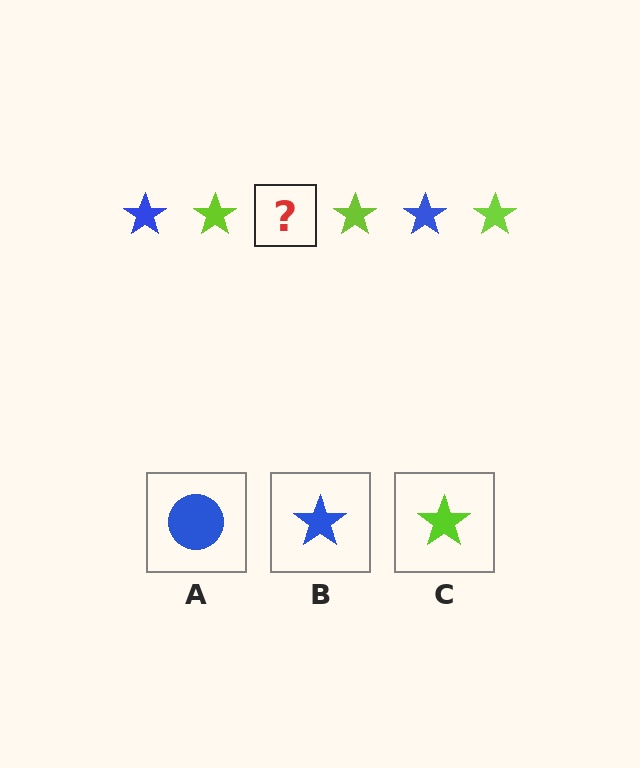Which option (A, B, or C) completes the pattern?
B.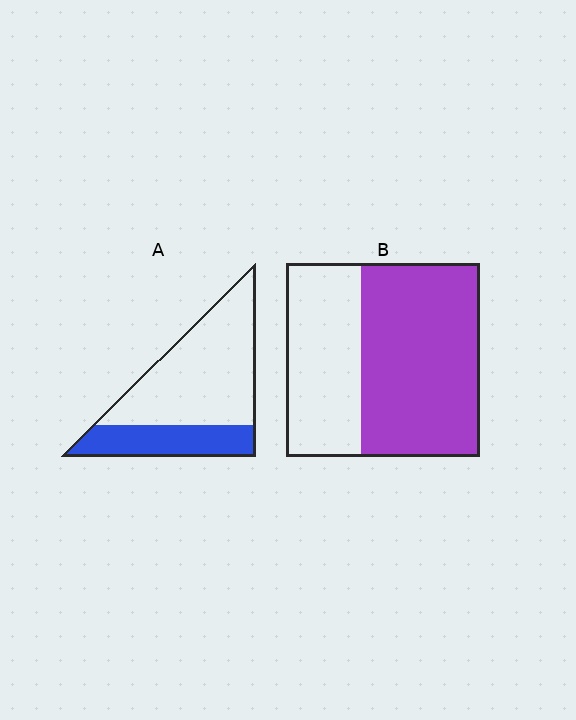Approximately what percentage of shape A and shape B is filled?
A is approximately 30% and B is approximately 60%.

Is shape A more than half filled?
No.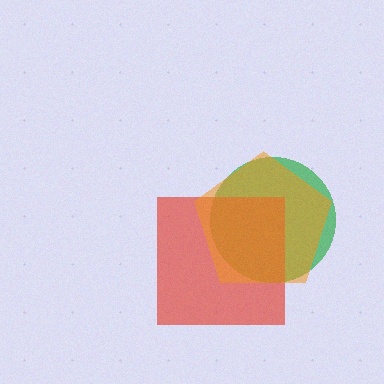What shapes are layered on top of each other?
The layered shapes are: a green circle, a red square, an orange pentagon.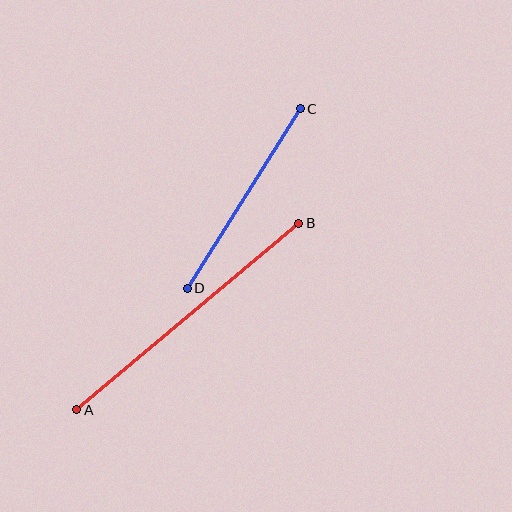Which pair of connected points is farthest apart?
Points A and B are farthest apart.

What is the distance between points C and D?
The distance is approximately 212 pixels.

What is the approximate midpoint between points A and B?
The midpoint is at approximately (188, 317) pixels.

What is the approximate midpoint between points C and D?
The midpoint is at approximately (244, 198) pixels.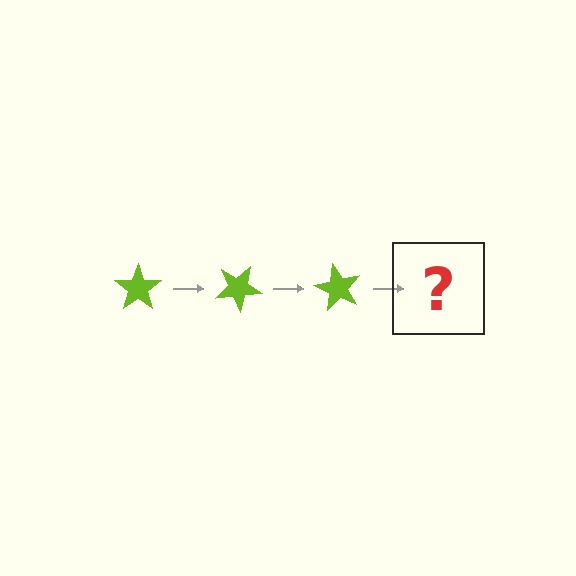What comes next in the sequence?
The next element should be a lime star rotated 90 degrees.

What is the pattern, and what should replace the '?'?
The pattern is that the star rotates 30 degrees each step. The '?' should be a lime star rotated 90 degrees.